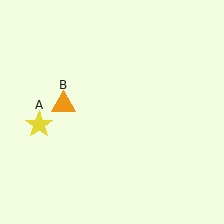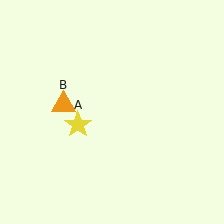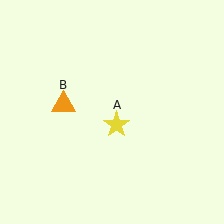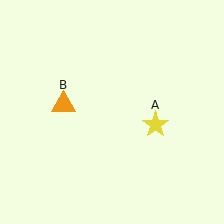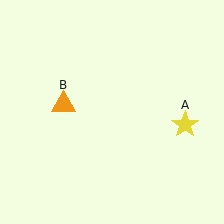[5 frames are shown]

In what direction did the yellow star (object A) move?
The yellow star (object A) moved right.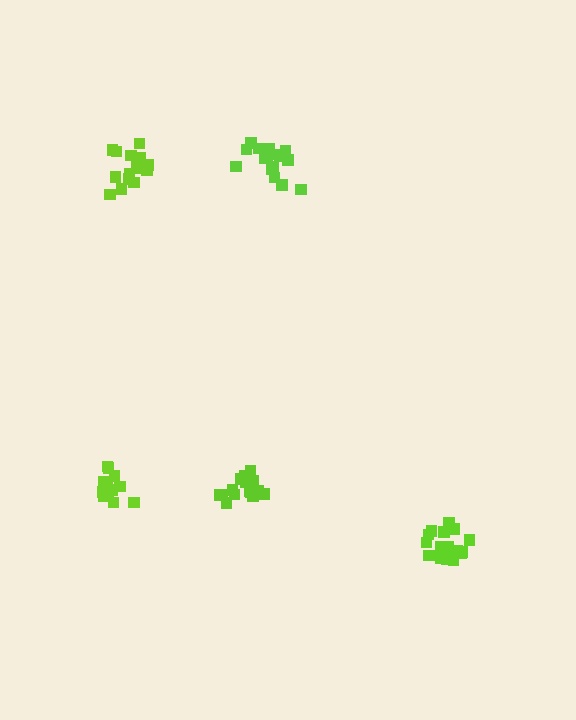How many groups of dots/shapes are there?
There are 5 groups.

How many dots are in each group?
Group 1: 13 dots, Group 2: 17 dots, Group 3: 16 dots, Group 4: 16 dots, Group 5: 16 dots (78 total).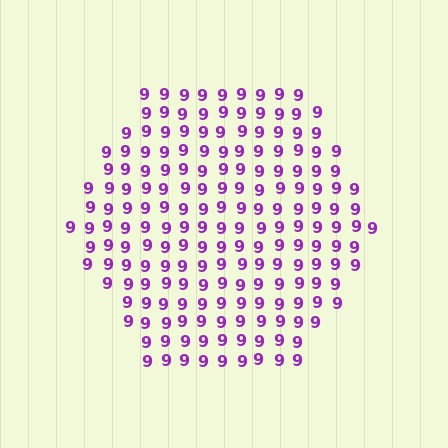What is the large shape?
The large shape is a hexagon.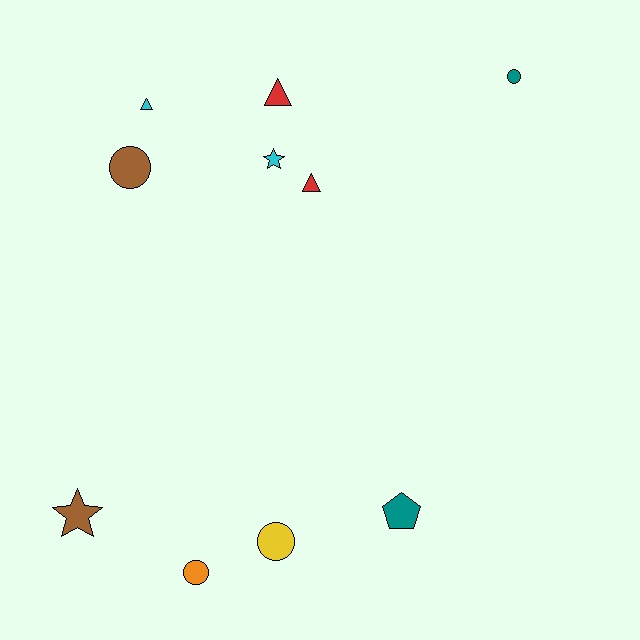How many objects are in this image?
There are 10 objects.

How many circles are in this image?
There are 4 circles.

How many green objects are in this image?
There are no green objects.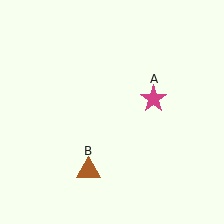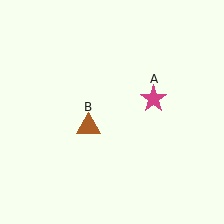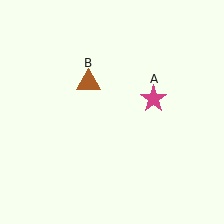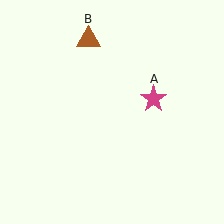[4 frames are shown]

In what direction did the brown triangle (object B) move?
The brown triangle (object B) moved up.